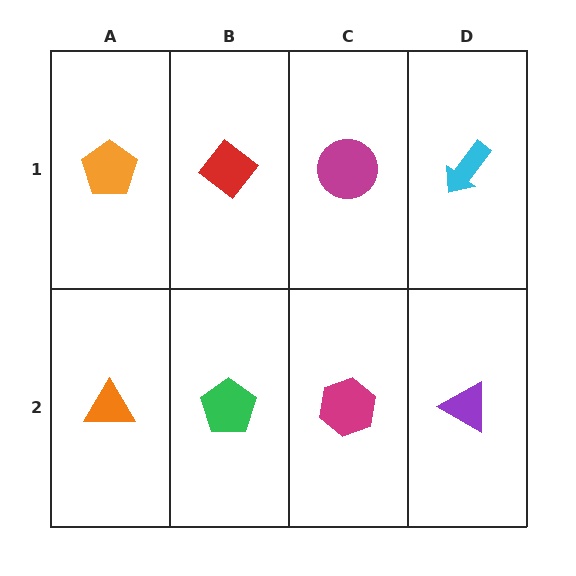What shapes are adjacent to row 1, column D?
A purple triangle (row 2, column D), a magenta circle (row 1, column C).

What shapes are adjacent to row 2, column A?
An orange pentagon (row 1, column A), a green pentagon (row 2, column B).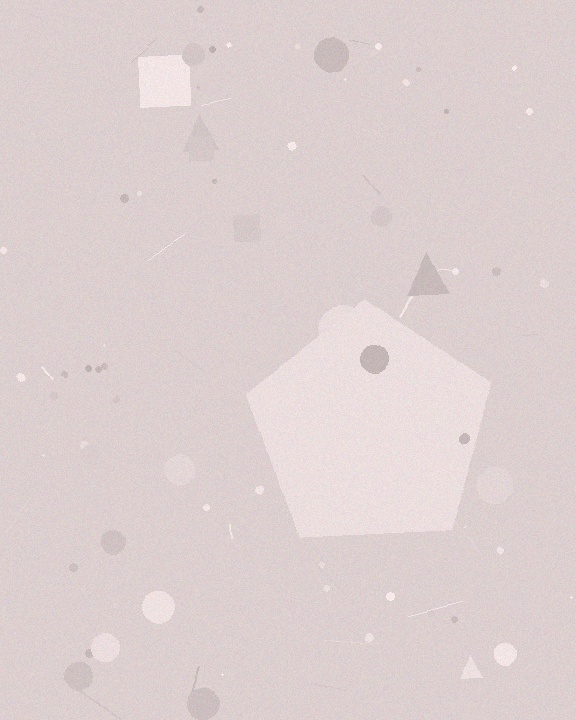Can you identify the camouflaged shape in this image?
The camouflaged shape is a pentagon.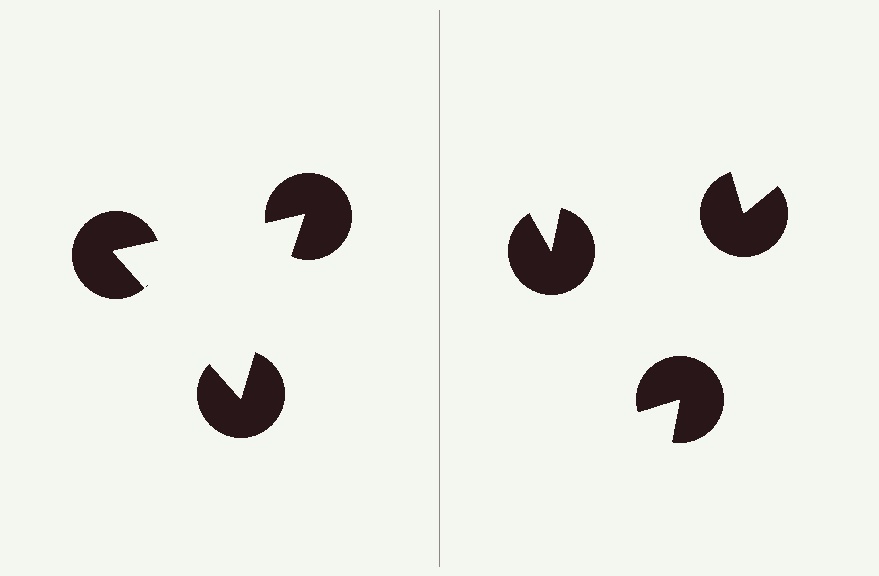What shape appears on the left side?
An illusory triangle.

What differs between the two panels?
The pac-man discs are positioned identically on both sides; only the wedge orientations differ. On the left they align to a triangle; on the right they are misaligned.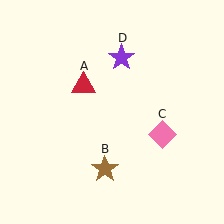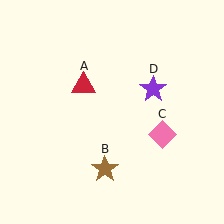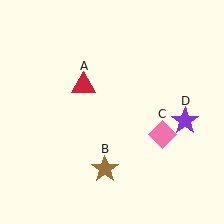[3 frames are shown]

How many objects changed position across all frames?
1 object changed position: purple star (object D).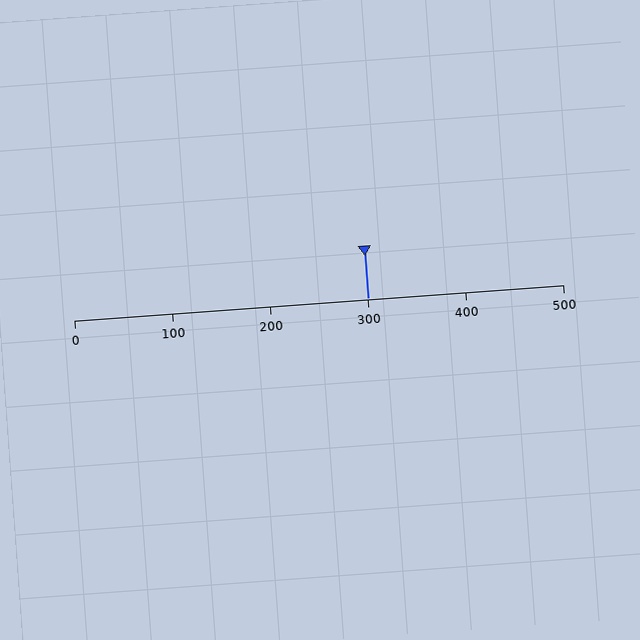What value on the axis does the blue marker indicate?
The marker indicates approximately 300.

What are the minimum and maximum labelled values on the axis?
The axis runs from 0 to 500.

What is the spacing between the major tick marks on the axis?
The major ticks are spaced 100 apart.